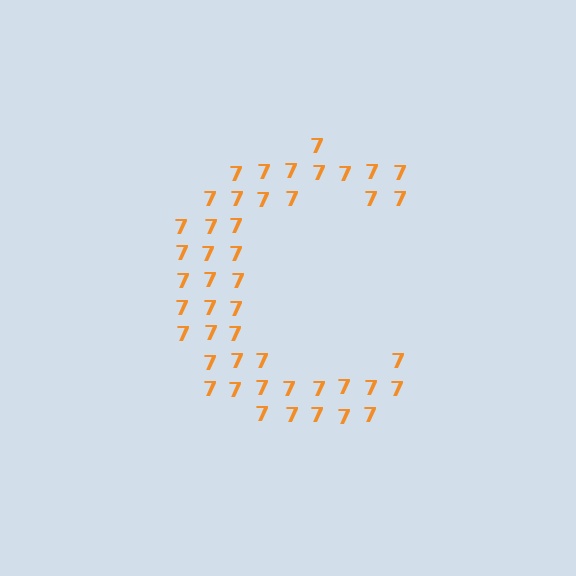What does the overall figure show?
The overall figure shows the letter C.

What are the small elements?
The small elements are digit 7's.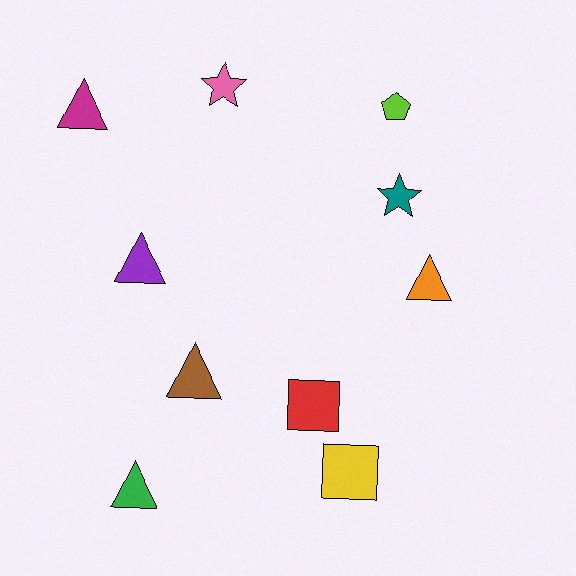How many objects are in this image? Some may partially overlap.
There are 10 objects.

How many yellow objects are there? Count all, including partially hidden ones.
There is 1 yellow object.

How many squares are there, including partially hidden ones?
There are 2 squares.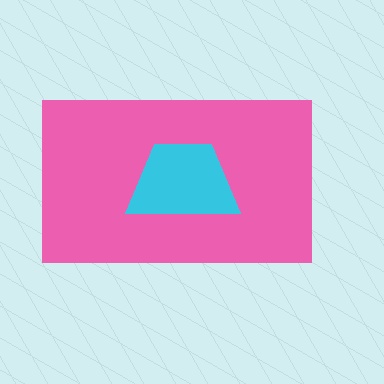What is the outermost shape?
The pink rectangle.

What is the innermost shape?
The cyan trapezoid.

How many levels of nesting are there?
2.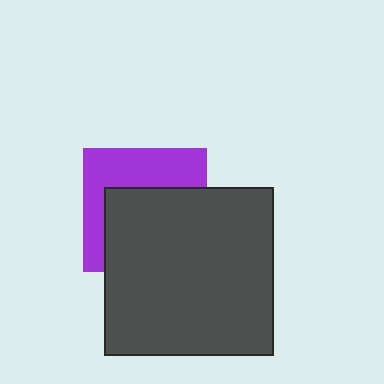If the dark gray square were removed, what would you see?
You would see the complete purple square.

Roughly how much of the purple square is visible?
A small part of it is visible (roughly 43%).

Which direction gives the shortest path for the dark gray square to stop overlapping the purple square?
Moving down gives the shortest separation.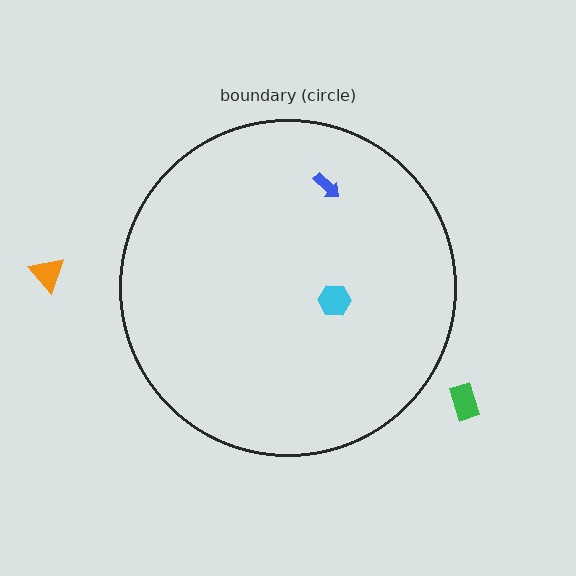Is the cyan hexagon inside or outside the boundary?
Inside.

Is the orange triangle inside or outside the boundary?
Outside.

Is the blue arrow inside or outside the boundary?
Inside.